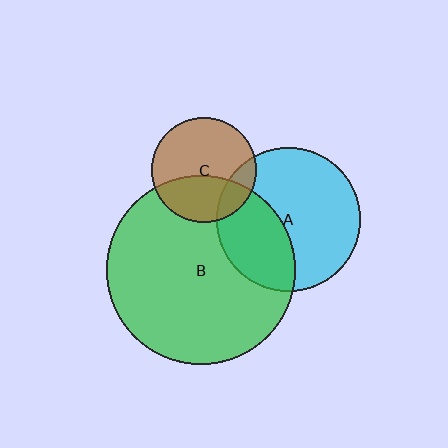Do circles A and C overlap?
Yes.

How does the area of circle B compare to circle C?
Approximately 3.2 times.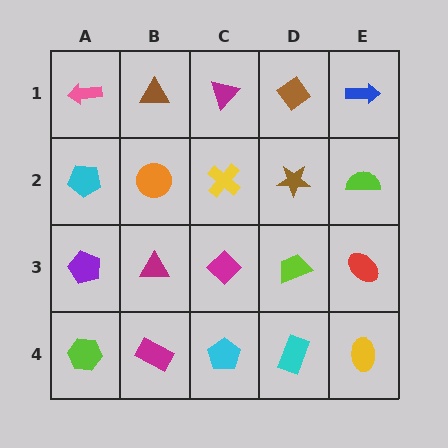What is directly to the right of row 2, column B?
A yellow cross.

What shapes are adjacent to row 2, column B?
A brown triangle (row 1, column B), a magenta triangle (row 3, column B), a cyan pentagon (row 2, column A), a yellow cross (row 2, column C).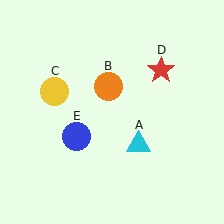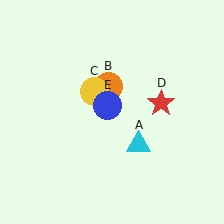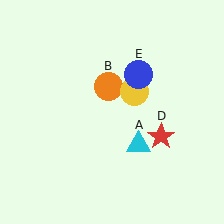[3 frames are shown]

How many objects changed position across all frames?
3 objects changed position: yellow circle (object C), red star (object D), blue circle (object E).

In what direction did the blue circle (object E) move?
The blue circle (object E) moved up and to the right.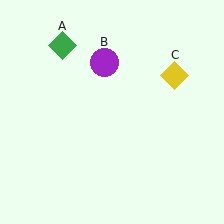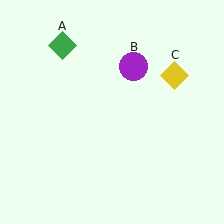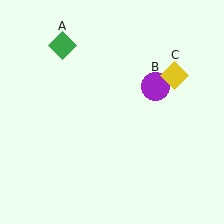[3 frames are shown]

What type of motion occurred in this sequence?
The purple circle (object B) rotated clockwise around the center of the scene.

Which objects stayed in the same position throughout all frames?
Green diamond (object A) and yellow diamond (object C) remained stationary.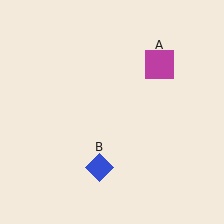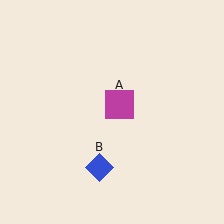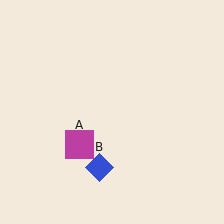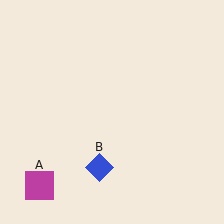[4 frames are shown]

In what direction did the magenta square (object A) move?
The magenta square (object A) moved down and to the left.